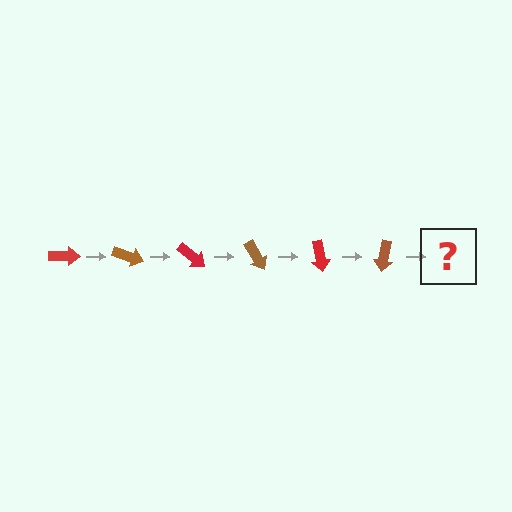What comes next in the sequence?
The next element should be a red arrow, rotated 120 degrees from the start.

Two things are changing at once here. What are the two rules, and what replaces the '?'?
The two rules are that it rotates 20 degrees each step and the color cycles through red and brown. The '?' should be a red arrow, rotated 120 degrees from the start.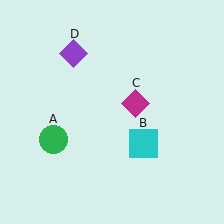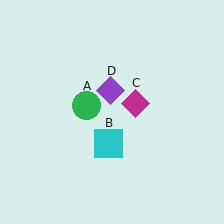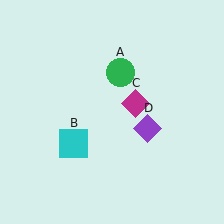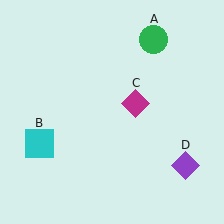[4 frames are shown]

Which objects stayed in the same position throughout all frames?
Magenta diamond (object C) remained stationary.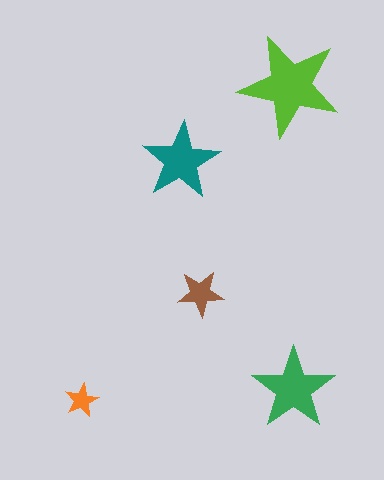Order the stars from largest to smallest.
the lime one, the green one, the teal one, the brown one, the orange one.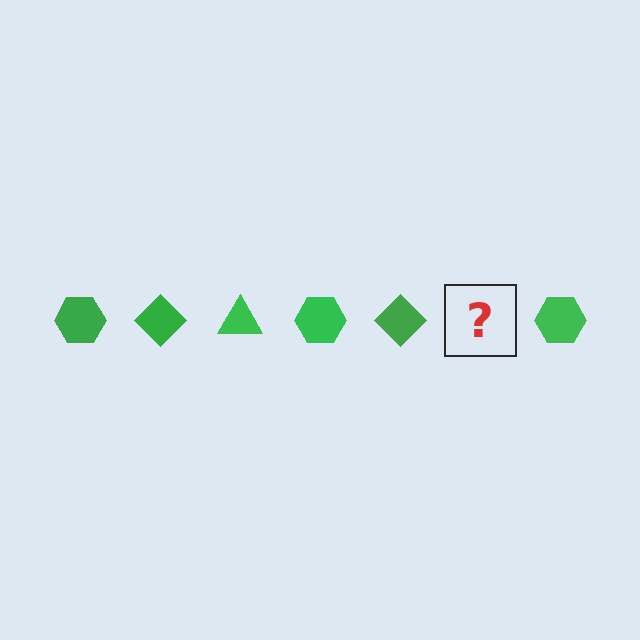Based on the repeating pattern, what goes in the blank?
The blank should be a green triangle.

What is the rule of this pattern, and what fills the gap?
The rule is that the pattern cycles through hexagon, diamond, triangle shapes in green. The gap should be filled with a green triangle.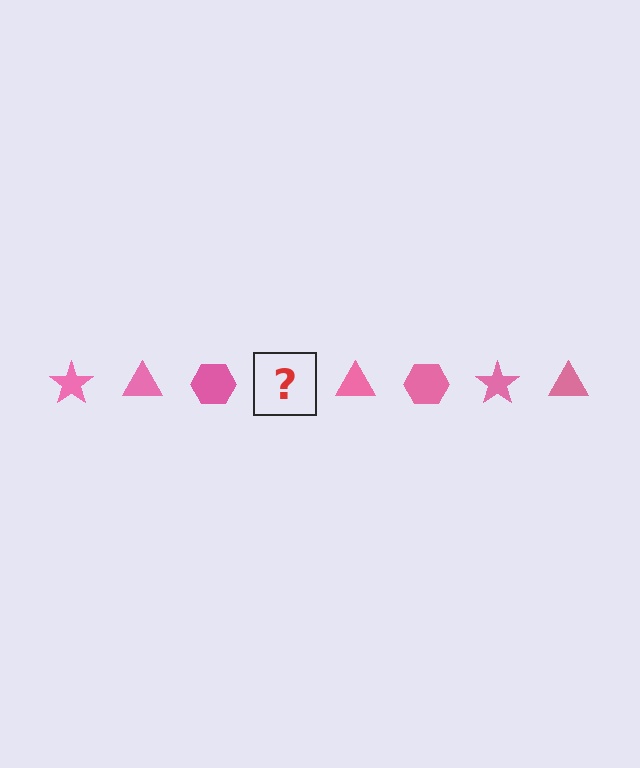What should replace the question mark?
The question mark should be replaced with a pink star.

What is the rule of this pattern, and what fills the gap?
The rule is that the pattern cycles through star, triangle, hexagon shapes in pink. The gap should be filled with a pink star.